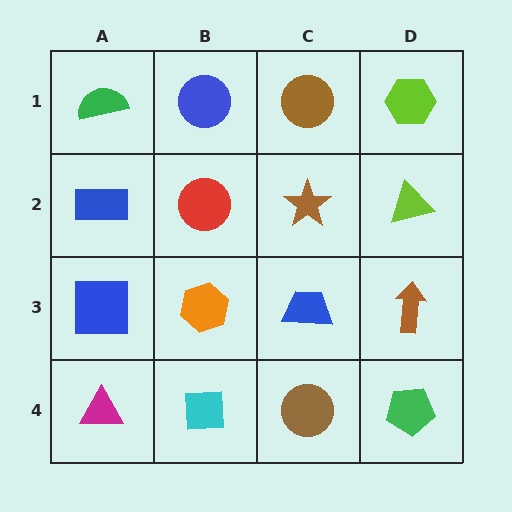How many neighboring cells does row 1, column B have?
3.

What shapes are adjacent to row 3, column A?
A blue rectangle (row 2, column A), a magenta triangle (row 4, column A), an orange hexagon (row 3, column B).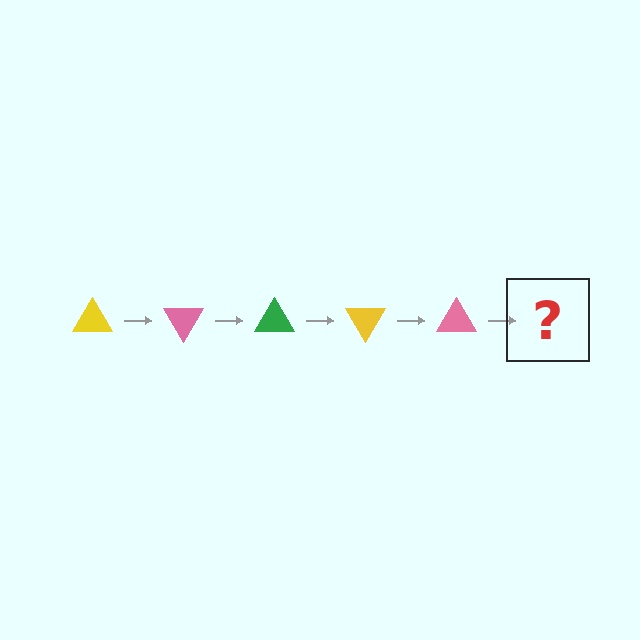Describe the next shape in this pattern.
It should be a green triangle, rotated 300 degrees from the start.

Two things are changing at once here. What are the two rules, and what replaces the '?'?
The two rules are that it rotates 60 degrees each step and the color cycles through yellow, pink, and green. The '?' should be a green triangle, rotated 300 degrees from the start.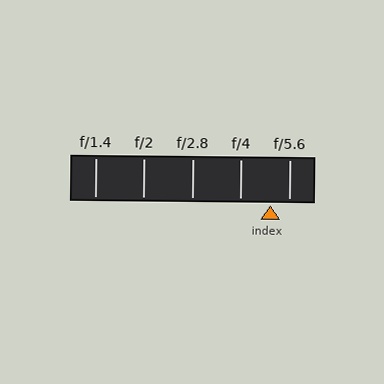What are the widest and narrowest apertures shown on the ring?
The widest aperture shown is f/1.4 and the narrowest is f/5.6.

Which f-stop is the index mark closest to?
The index mark is closest to f/5.6.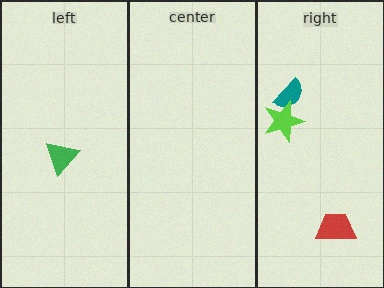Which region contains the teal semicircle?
The right region.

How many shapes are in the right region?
3.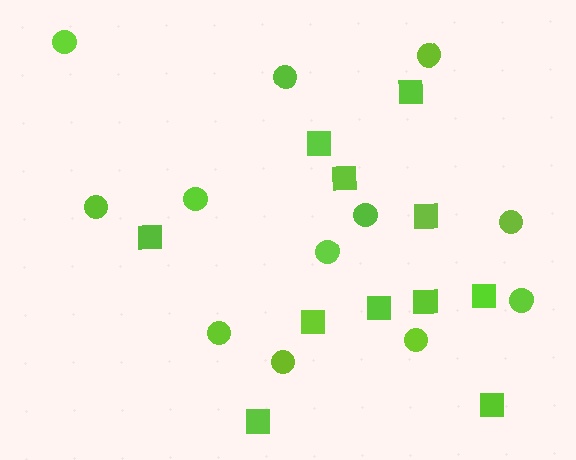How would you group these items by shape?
There are 2 groups: one group of circles (12) and one group of squares (11).